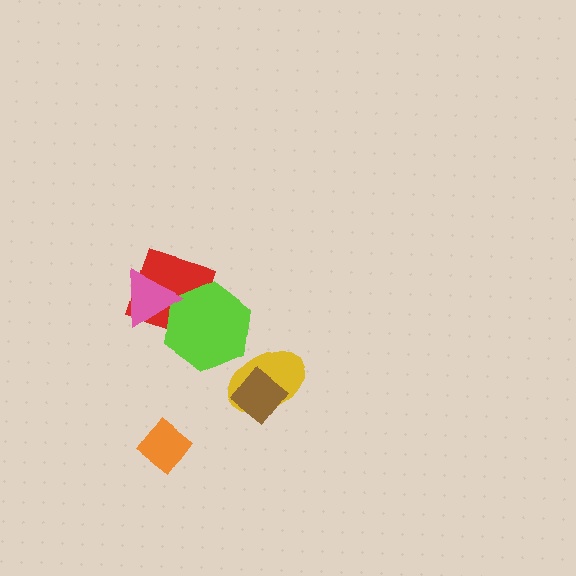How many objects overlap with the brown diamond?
1 object overlaps with the brown diamond.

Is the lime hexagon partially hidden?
Yes, it is partially covered by another shape.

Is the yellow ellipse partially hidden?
Yes, it is partially covered by another shape.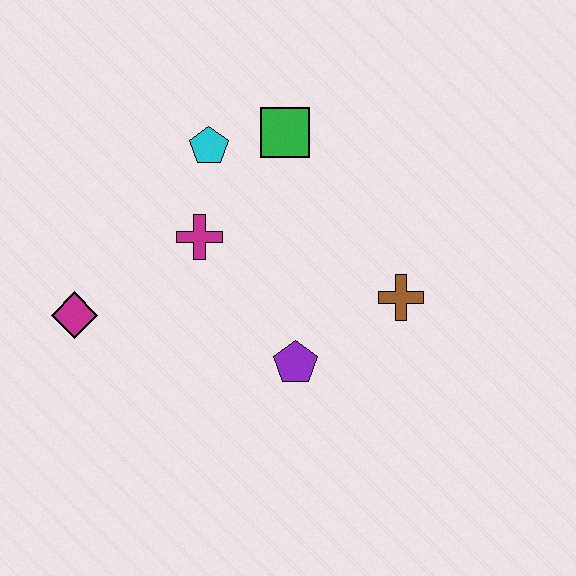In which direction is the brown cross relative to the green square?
The brown cross is below the green square.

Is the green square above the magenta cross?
Yes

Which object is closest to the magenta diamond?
The magenta cross is closest to the magenta diamond.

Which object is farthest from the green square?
The magenta diamond is farthest from the green square.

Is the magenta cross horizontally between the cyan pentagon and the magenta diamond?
Yes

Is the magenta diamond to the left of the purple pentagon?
Yes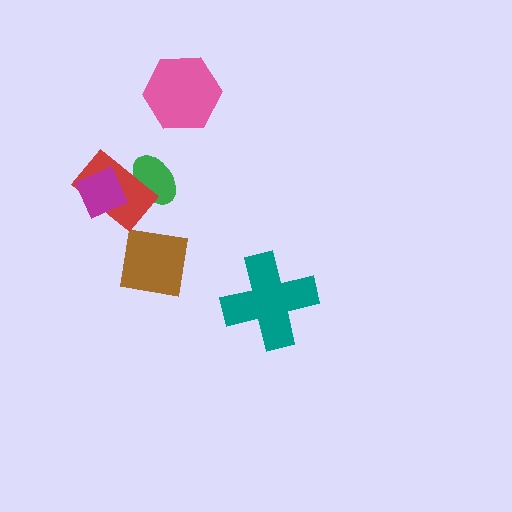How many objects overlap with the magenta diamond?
1 object overlaps with the magenta diamond.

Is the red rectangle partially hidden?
Yes, it is partially covered by another shape.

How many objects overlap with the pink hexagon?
0 objects overlap with the pink hexagon.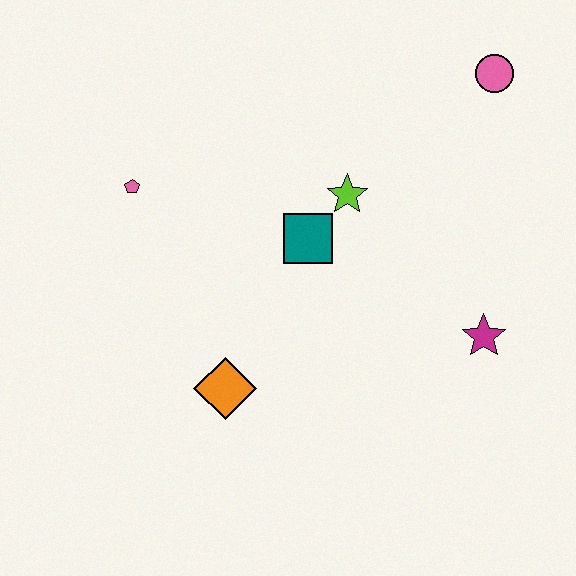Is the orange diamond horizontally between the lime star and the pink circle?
No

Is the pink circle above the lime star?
Yes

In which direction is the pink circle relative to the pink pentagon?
The pink circle is to the right of the pink pentagon.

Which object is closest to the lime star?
The teal square is closest to the lime star.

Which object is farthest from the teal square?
The pink circle is farthest from the teal square.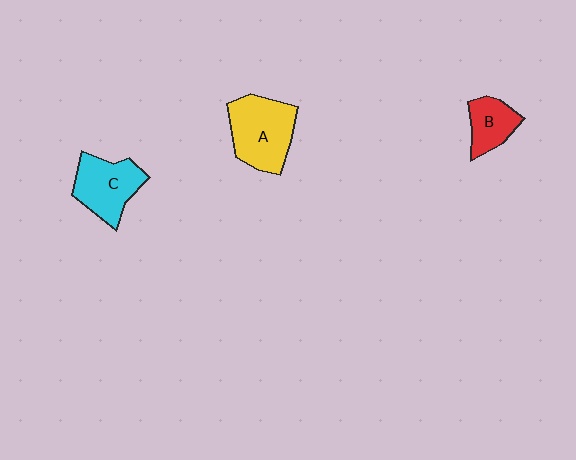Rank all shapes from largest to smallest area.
From largest to smallest: A (yellow), C (cyan), B (red).